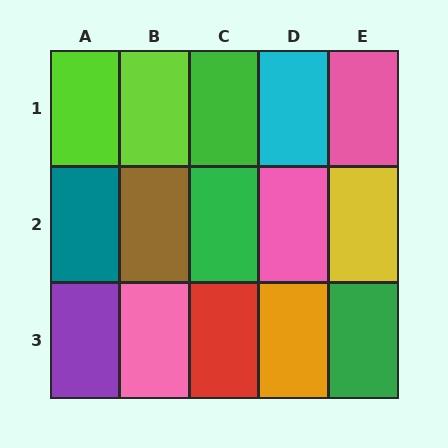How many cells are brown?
1 cell is brown.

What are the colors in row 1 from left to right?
Lime, lime, green, cyan, pink.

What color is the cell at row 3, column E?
Green.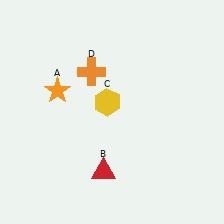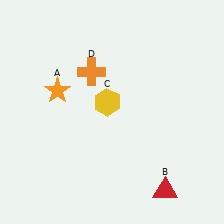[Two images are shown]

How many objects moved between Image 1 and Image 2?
1 object moved between the two images.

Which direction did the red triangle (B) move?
The red triangle (B) moved right.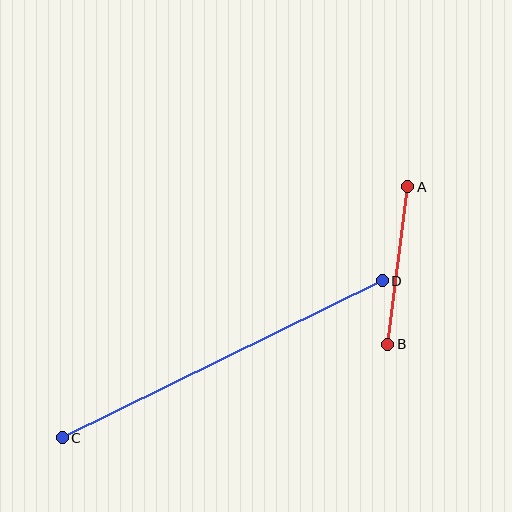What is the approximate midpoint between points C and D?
The midpoint is at approximately (222, 359) pixels.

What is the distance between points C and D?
The distance is approximately 356 pixels.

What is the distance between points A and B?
The distance is approximately 159 pixels.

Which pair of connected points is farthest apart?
Points C and D are farthest apart.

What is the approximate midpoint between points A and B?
The midpoint is at approximately (398, 265) pixels.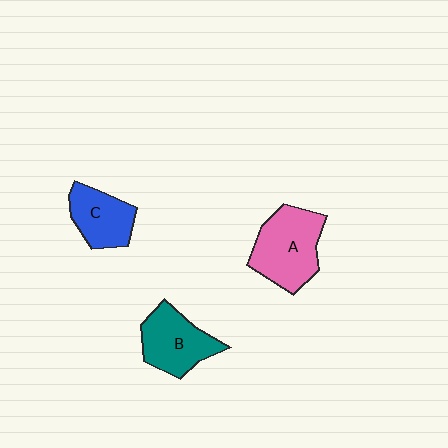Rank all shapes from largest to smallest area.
From largest to smallest: A (pink), B (teal), C (blue).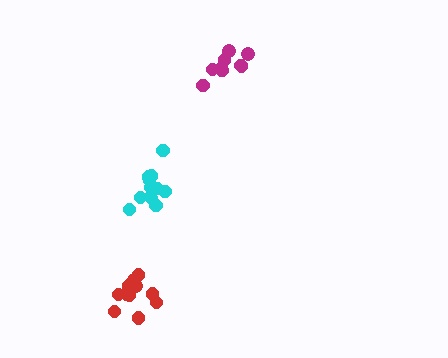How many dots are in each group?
Group 1: 13 dots, Group 2: 12 dots, Group 3: 10 dots (35 total).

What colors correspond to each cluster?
The clusters are colored: cyan, red, magenta.